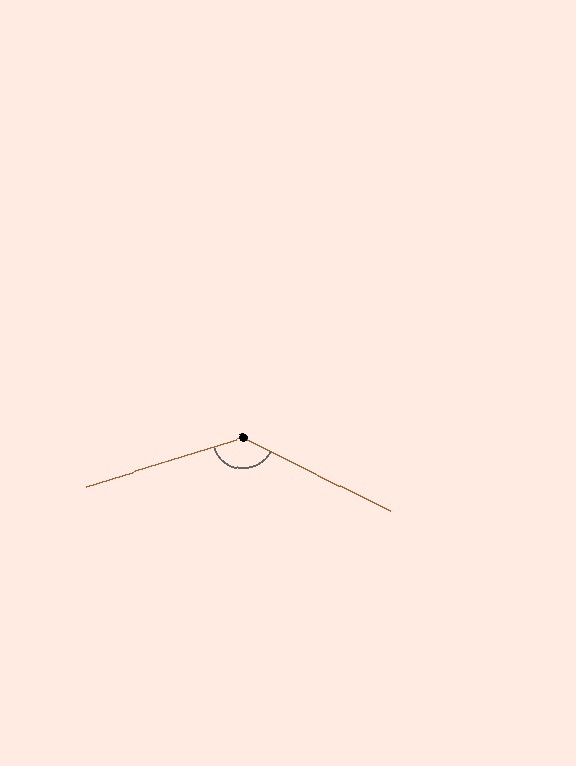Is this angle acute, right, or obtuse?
It is obtuse.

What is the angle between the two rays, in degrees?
Approximately 137 degrees.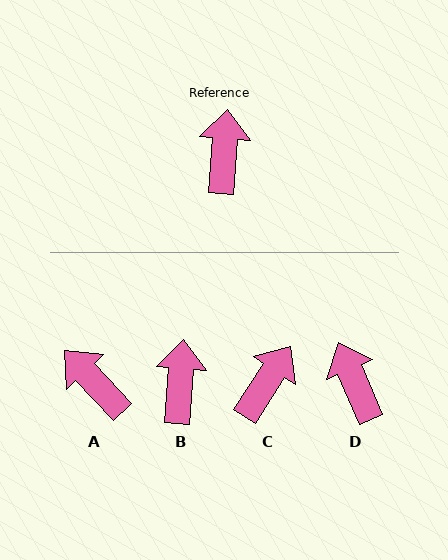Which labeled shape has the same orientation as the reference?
B.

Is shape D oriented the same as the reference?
No, it is off by about 27 degrees.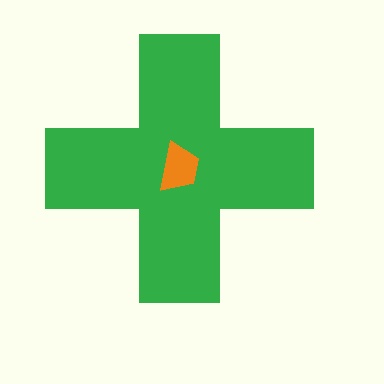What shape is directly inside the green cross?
The orange trapezoid.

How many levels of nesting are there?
2.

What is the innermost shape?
The orange trapezoid.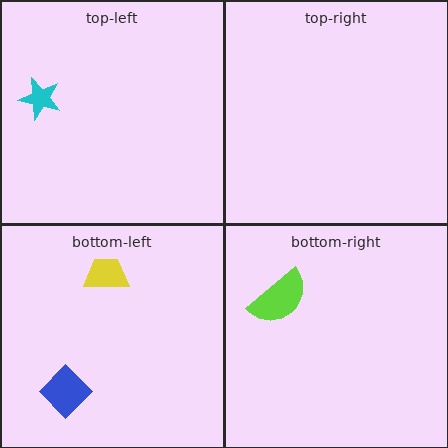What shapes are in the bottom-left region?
The yellow trapezoid, the blue diamond.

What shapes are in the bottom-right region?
The lime semicircle.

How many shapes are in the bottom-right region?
1.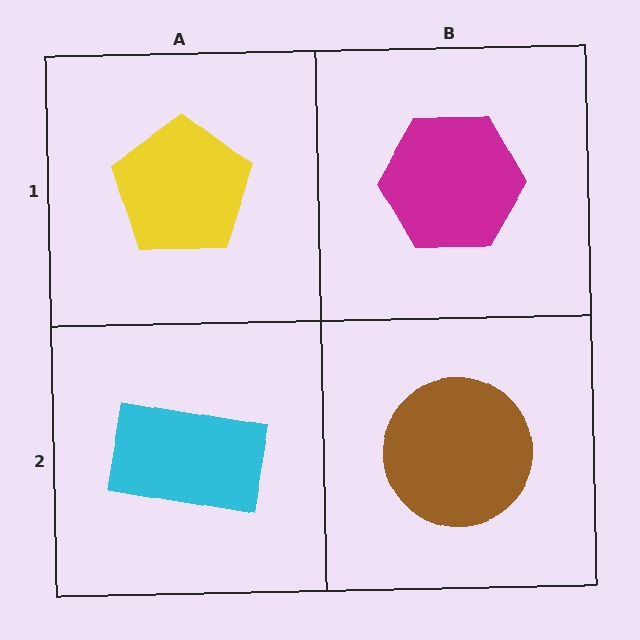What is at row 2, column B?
A brown circle.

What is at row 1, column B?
A magenta hexagon.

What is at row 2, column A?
A cyan rectangle.